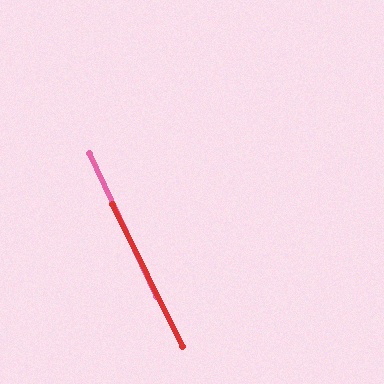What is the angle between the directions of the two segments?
Approximately 1 degree.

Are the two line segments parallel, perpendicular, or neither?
Parallel — their directions differ by only 1.4°.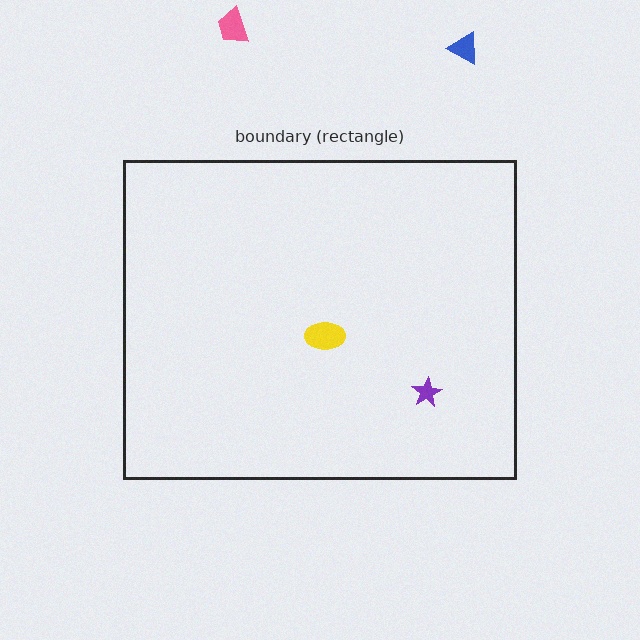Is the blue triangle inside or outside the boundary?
Outside.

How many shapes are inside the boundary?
2 inside, 2 outside.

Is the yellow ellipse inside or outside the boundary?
Inside.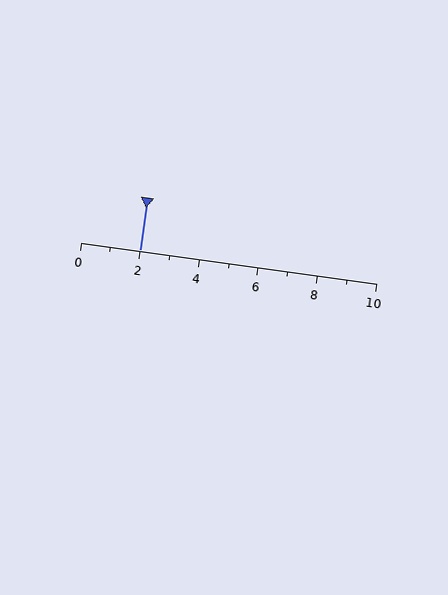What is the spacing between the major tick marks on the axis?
The major ticks are spaced 2 apart.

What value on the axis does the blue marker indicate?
The marker indicates approximately 2.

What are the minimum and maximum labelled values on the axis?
The axis runs from 0 to 10.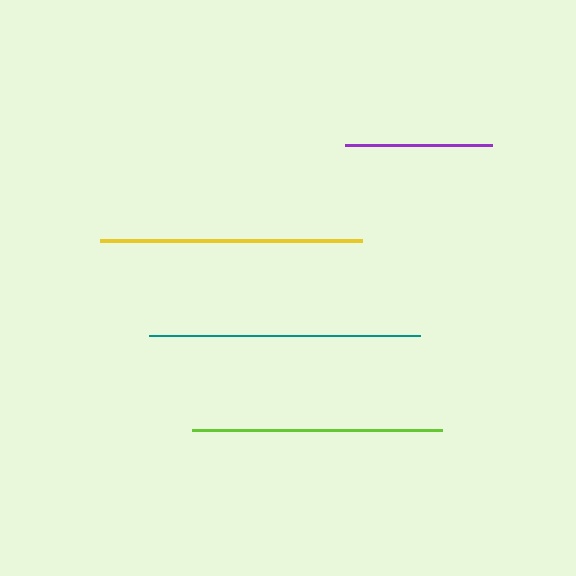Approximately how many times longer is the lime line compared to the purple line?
The lime line is approximately 1.7 times the length of the purple line.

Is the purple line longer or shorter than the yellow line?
The yellow line is longer than the purple line.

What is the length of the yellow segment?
The yellow segment is approximately 262 pixels long.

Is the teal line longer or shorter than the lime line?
The teal line is longer than the lime line.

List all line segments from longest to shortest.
From longest to shortest: teal, yellow, lime, purple.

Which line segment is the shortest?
The purple line is the shortest at approximately 147 pixels.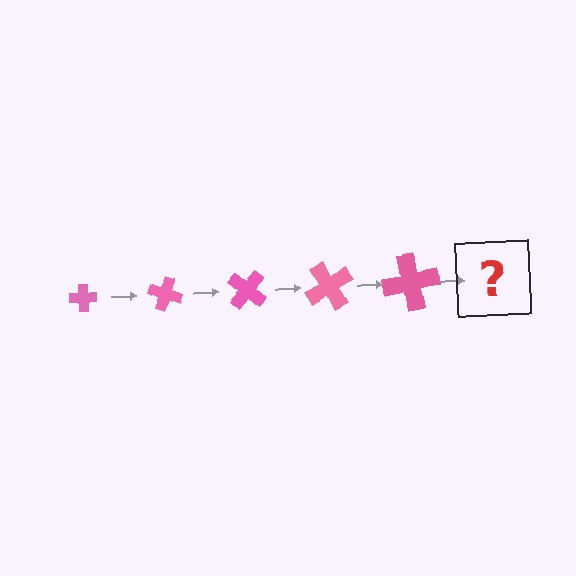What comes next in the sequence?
The next element should be a cross, larger than the previous one and rotated 100 degrees from the start.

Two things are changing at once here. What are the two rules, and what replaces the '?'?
The two rules are that the cross grows larger each step and it rotates 20 degrees each step. The '?' should be a cross, larger than the previous one and rotated 100 degrees from the start.